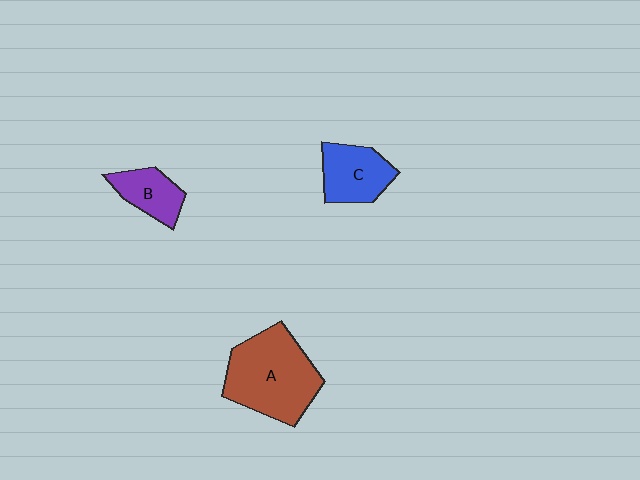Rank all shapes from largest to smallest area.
From largest to smallest: A (brown), C (blue), B (purple).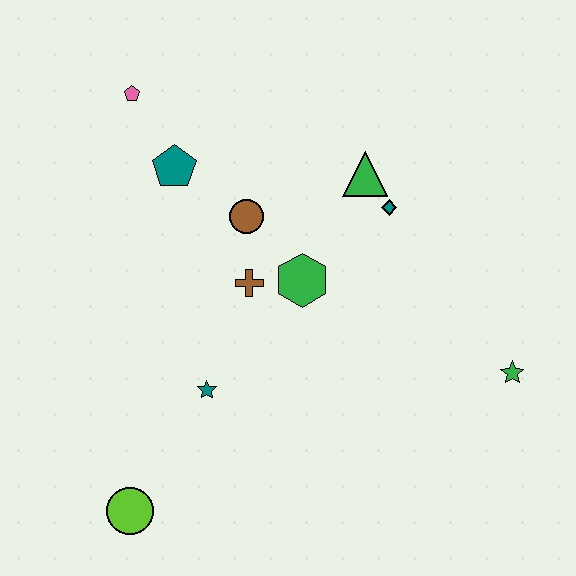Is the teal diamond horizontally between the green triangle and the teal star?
No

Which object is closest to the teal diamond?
The green triangle is closest to the teal diamond.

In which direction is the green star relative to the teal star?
The green star is to the right of the teal star.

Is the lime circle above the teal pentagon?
No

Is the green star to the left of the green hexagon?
No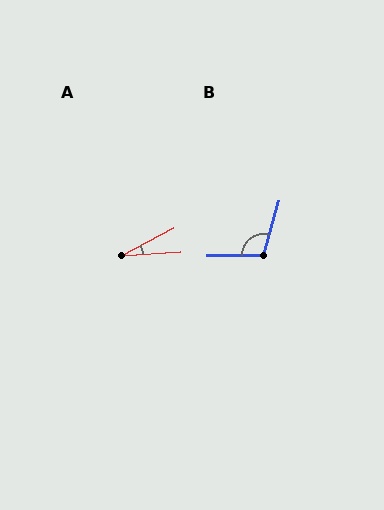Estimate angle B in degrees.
Approximately 106 degrees.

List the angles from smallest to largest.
A (24°), B (106°).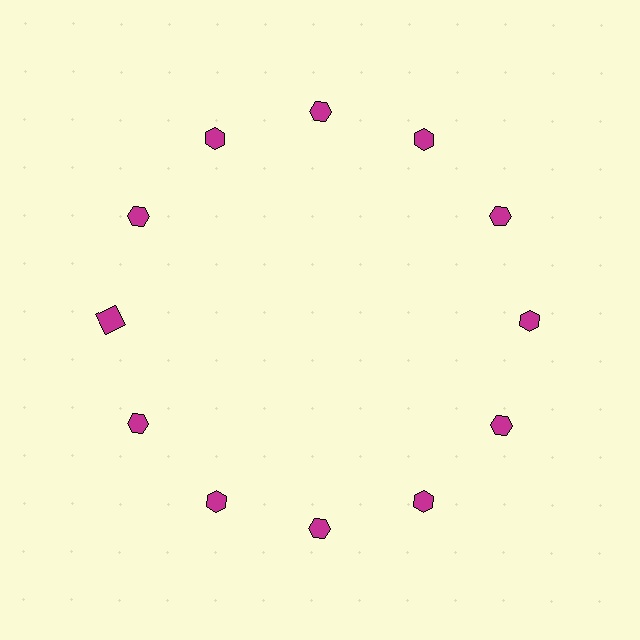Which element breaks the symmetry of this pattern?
The magenta square at roughly the 9 o'clock position breaks the symmetry. All other shapes are magenta hexagons.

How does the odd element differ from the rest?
It has a different shape: square instead of hexagon.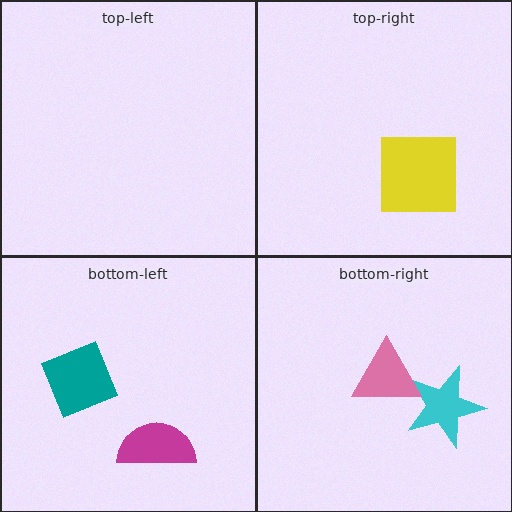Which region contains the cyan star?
The bottom-right region.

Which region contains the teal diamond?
The bottom-left region.